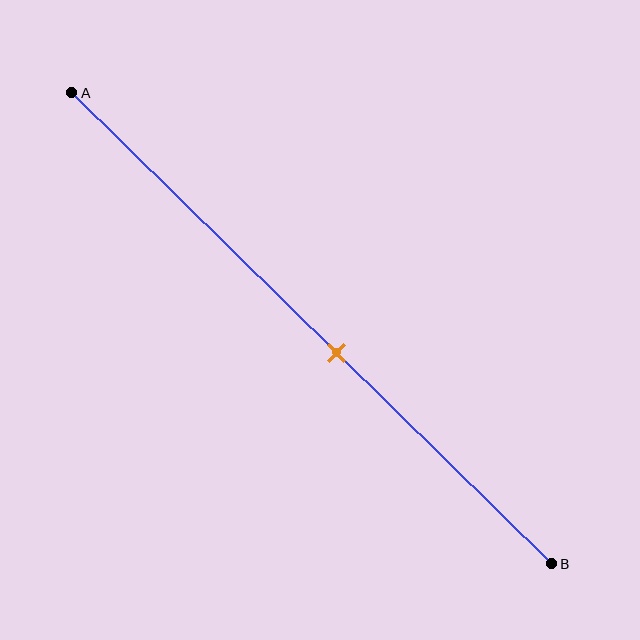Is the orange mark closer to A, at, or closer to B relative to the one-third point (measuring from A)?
The orange mark is closer to point B than the one-third point of segment AB.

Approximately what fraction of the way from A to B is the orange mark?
The orange mark is approximately 55% of the way from A to B.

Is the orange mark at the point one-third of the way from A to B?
No, the mark is at about 55% from A, not at the 33% one-third point.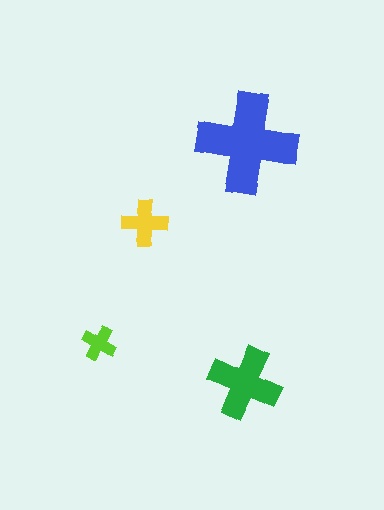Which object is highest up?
The blue cross is topmost.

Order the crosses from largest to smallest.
the blue one, the green one, the yellow one, the lime one.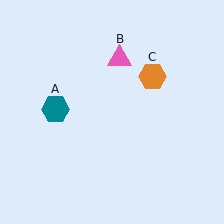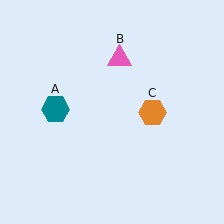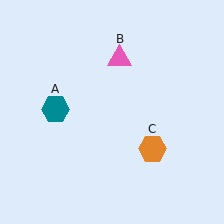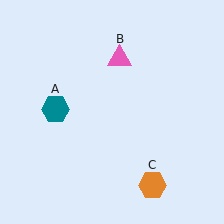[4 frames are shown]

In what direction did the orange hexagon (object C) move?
The orange hexagon (object C) moved down.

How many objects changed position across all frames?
1 object changed position: orange hexagon (object C).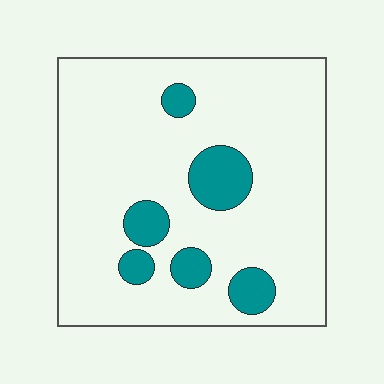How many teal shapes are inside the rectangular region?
6.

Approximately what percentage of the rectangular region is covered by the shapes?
Approximately 15%.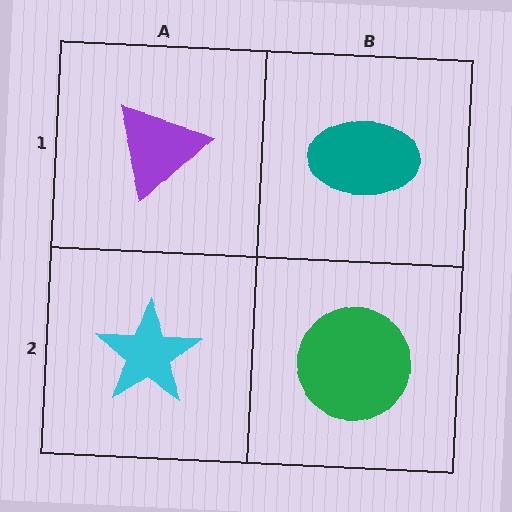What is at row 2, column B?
A green circle.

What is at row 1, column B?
A teal ellipse.